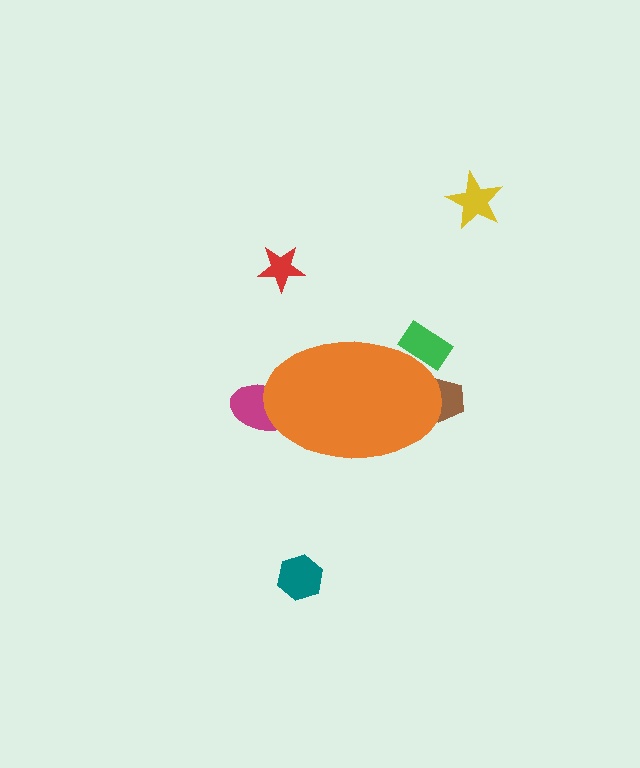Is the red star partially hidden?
No, the red star is fully visible.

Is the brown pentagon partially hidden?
Yes, the brown pentagon is partially hidden behind the orange ellipse.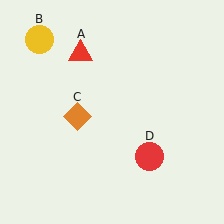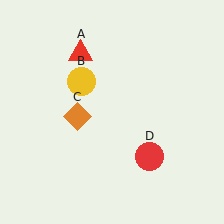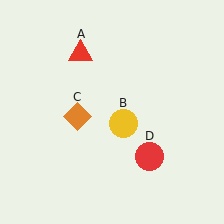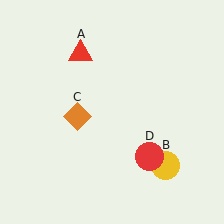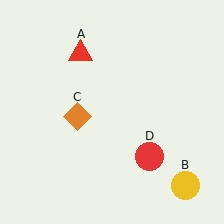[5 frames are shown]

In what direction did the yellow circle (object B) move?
The yellow circle (object B) moved down and to the right.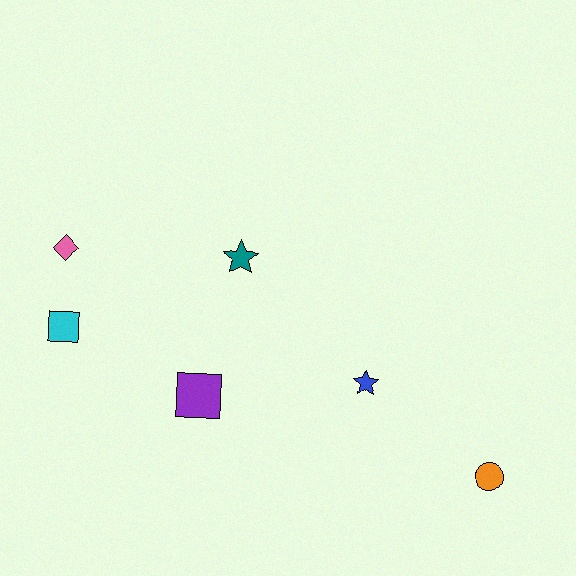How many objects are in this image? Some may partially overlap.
There are 6 objects.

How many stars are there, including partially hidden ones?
There are 2 stars.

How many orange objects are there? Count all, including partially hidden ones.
There is 1 orange object.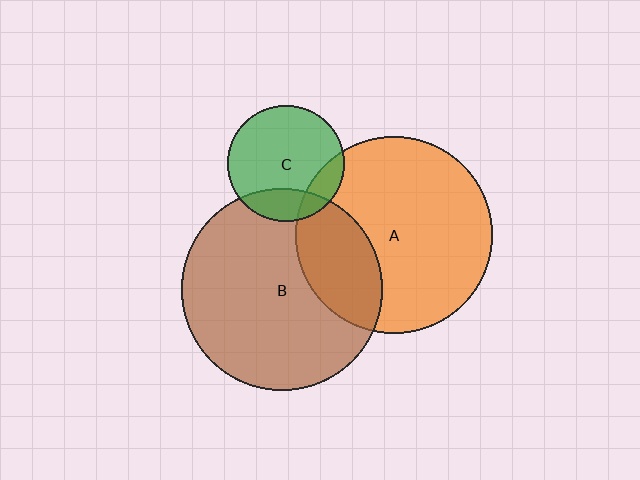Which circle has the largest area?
Circle B (brown).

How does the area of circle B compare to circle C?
Approximately 3.0 times.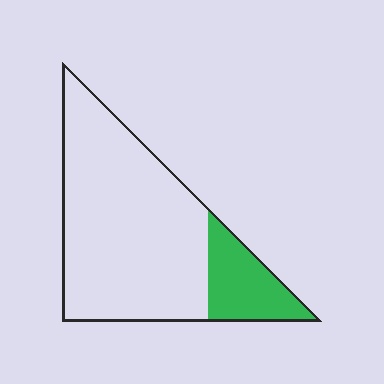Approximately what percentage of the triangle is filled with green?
Approximately 20%.